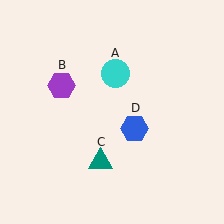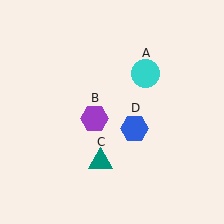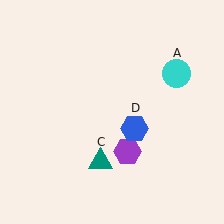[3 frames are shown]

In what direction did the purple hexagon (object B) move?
The purple hexagon (object B) moved down and to the right.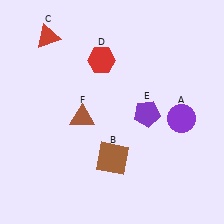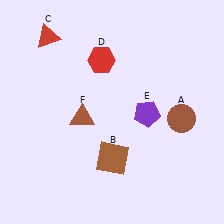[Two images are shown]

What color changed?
The circle (A) changed from purple in Image 1 to brown in Image 2.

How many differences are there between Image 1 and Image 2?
There is 1 difference between the two images.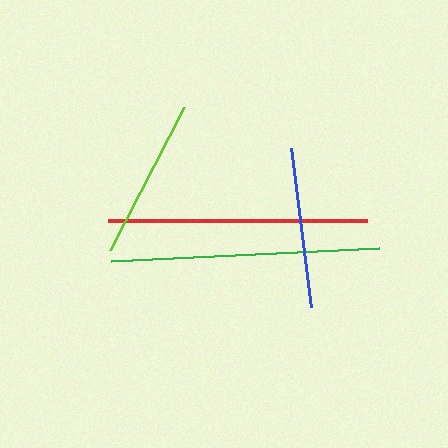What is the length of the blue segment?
The blue segment is approximately 160 pixels long.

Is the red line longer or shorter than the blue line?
The red line is longer than the blue line.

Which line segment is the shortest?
The blue line is the shortest at approximately 160 pixels.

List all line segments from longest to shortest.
From longest to shortest: green, red, lime, blue.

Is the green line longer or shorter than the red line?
The green line is longer than the red line.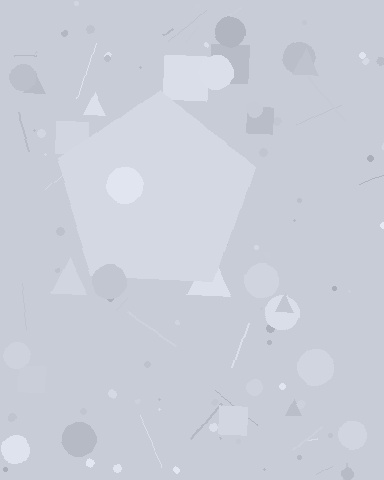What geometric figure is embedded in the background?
A pentagon is embedded in the background.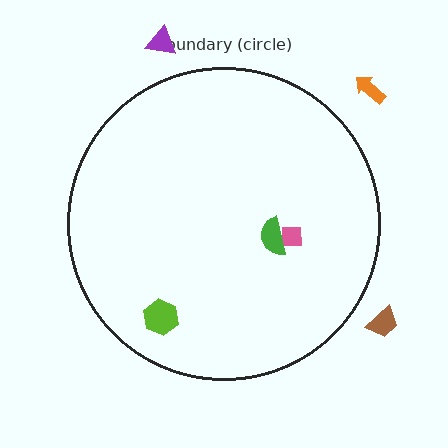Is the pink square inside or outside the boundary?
Inside.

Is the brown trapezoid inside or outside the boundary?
Outside.